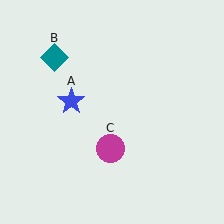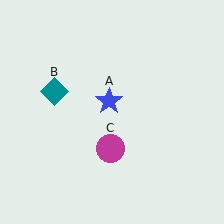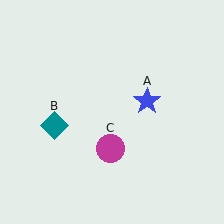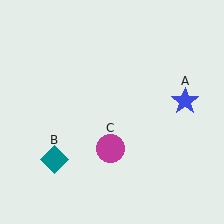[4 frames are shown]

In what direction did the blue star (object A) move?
The blue star (object A) moved right.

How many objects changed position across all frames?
2 objects changed position: blue star (object A), teal diamond (object B).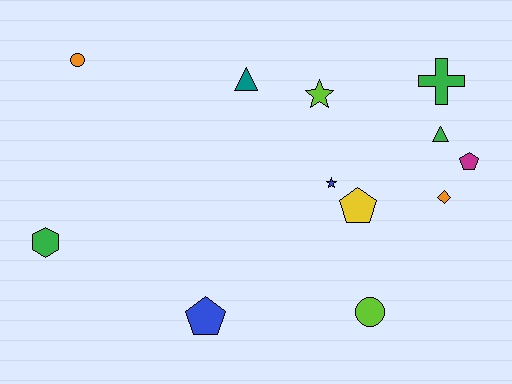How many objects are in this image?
There are 12 objects.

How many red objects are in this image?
There are no red objects.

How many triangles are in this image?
There are 2 triangles.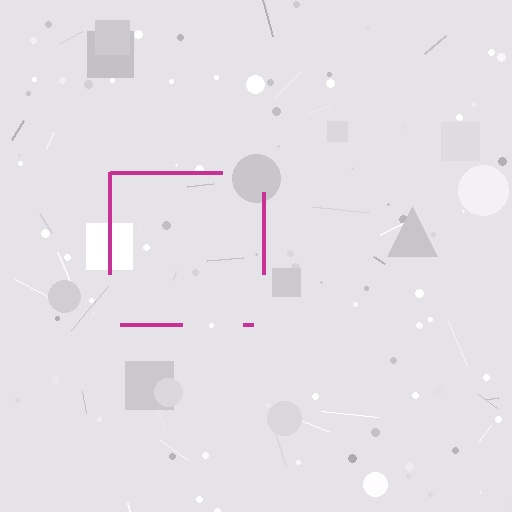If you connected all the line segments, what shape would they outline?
They would outline a square.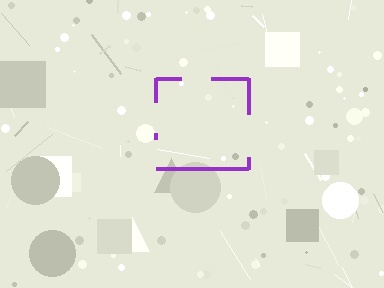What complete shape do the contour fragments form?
The contour fragments form a square.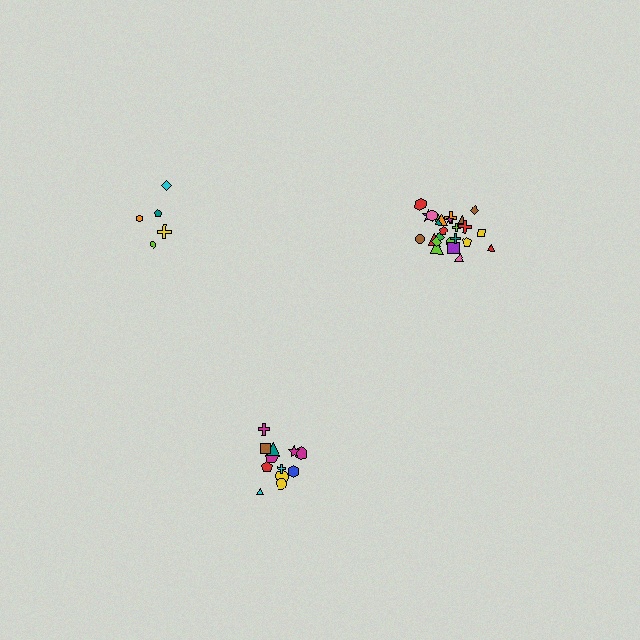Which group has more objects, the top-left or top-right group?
The top-right group.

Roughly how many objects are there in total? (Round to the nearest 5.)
Roughly 40 objects in total.